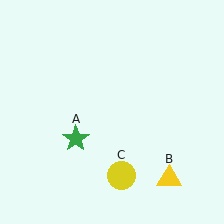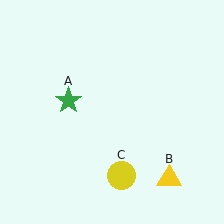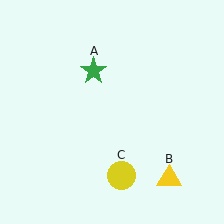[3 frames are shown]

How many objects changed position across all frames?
1 object changed position: green star (object A).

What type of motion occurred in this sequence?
The green star (object A) rotated clockwise around the center of the scene.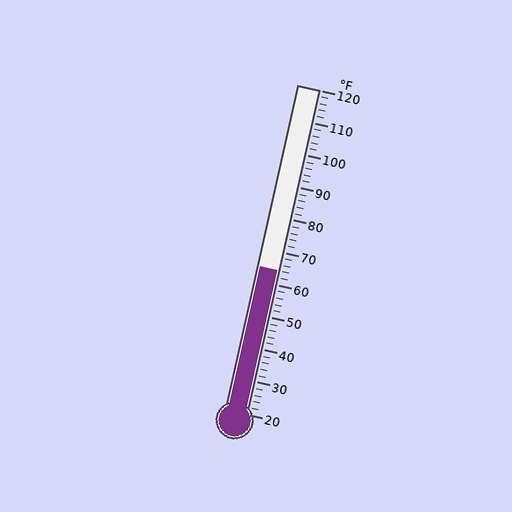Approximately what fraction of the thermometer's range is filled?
The thermometer is filled to approximately 45% of its range.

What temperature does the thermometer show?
The thermometer shows approximately 64°F.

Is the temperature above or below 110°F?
The temperature is below 110°F.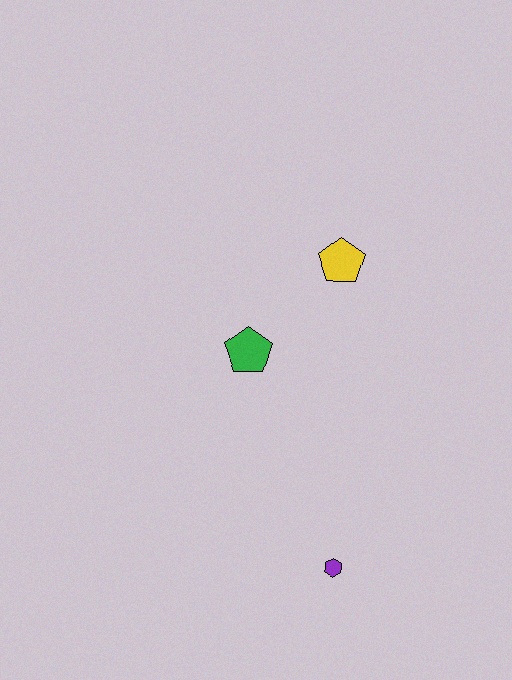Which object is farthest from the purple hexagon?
The yellow pentagon is farthest from the purple hexagon.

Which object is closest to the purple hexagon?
The green pentagon is closest to the purple hexagon.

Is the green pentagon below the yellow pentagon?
Yes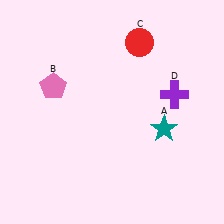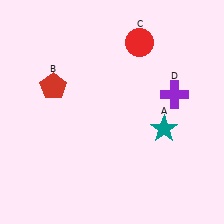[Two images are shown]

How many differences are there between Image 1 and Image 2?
There is 1 difference between the two images.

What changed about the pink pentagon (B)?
In Image 1, B is pink. In Image 2, it changed to red.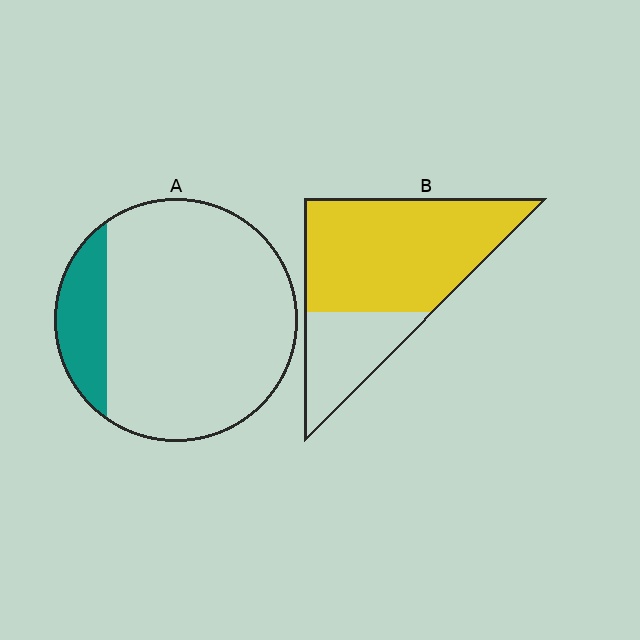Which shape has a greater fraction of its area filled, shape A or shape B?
Shape B.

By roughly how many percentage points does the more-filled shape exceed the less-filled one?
By roughly 55 percentage points (B over A).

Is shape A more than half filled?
No.